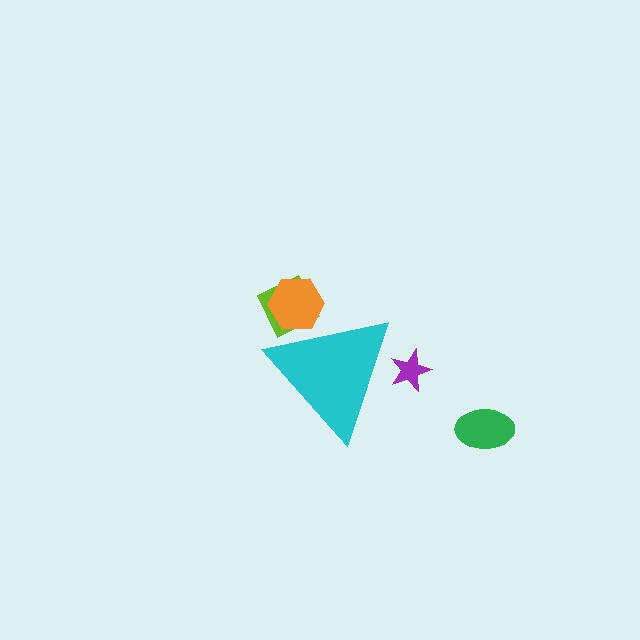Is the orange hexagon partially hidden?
Yes, the orange hexagon is partially hidden behind the cyan triangle.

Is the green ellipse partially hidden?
No, the green ellipse is fully visible.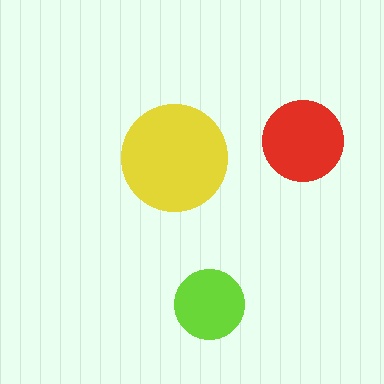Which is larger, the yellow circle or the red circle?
The yellow one.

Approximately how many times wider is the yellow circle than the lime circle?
About 1.5 times wider.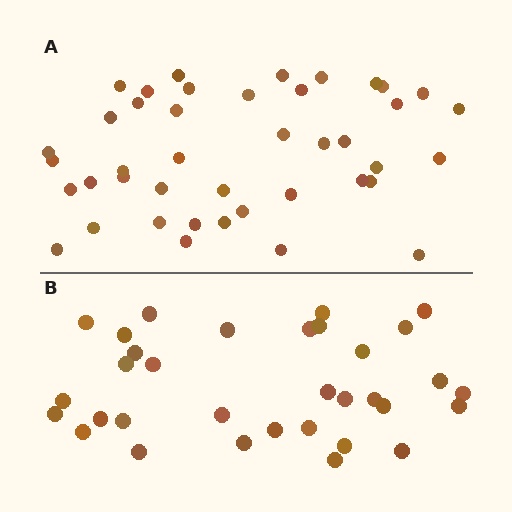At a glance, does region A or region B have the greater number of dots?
Region A (the top region) has more dots.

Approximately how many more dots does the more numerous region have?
Region A has roughly 8 or so more dots than region B.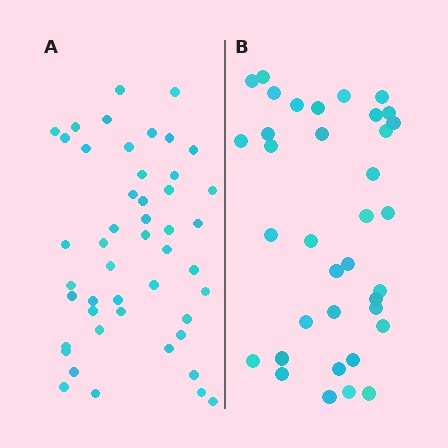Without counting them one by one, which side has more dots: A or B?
Region A (the left region) has more dots.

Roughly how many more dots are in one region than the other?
Region A has roughly 12 or so more dots than region B.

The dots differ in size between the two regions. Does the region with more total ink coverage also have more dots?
No. Region B has more total ink coverage because its dots are larger, but region A actually contains more individual dots. Total area can be misleading — the number of items is what matters here.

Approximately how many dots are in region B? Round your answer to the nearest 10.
About 40 dots. (The exact count is 36, which rounds to 40.)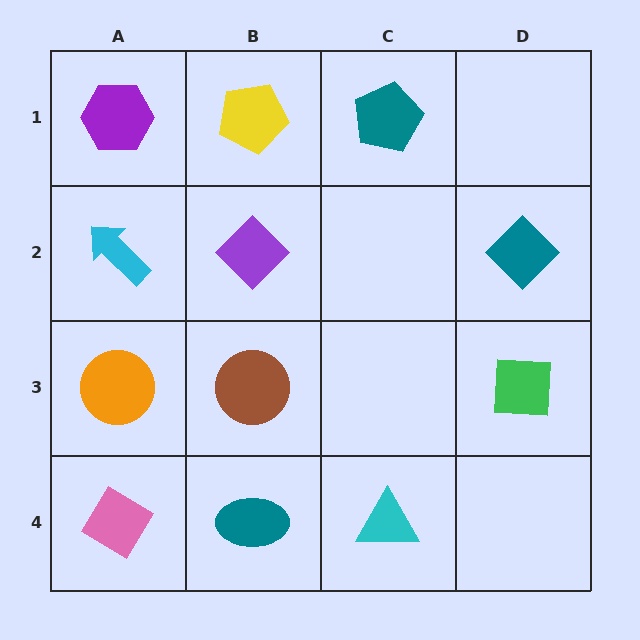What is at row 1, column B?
A yellow pentagon.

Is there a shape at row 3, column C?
No, that cell is empty.